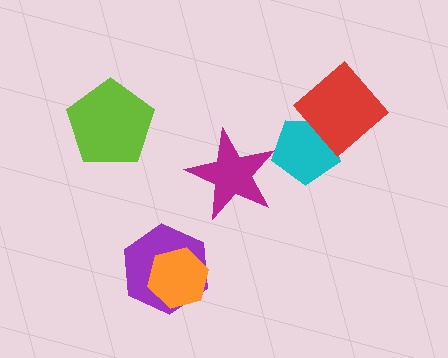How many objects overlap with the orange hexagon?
1 object overlaps with the orange hexagon.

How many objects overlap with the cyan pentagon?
1 object overlaps with the cyan pentagon.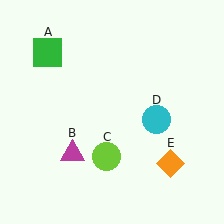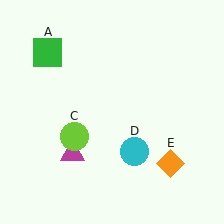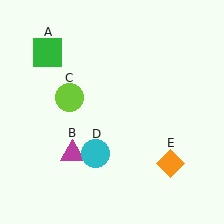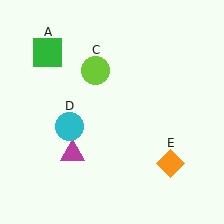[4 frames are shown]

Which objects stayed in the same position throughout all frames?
Green square (object A) and magenta triangle (object B) and orange diamond (object E) remained stationary.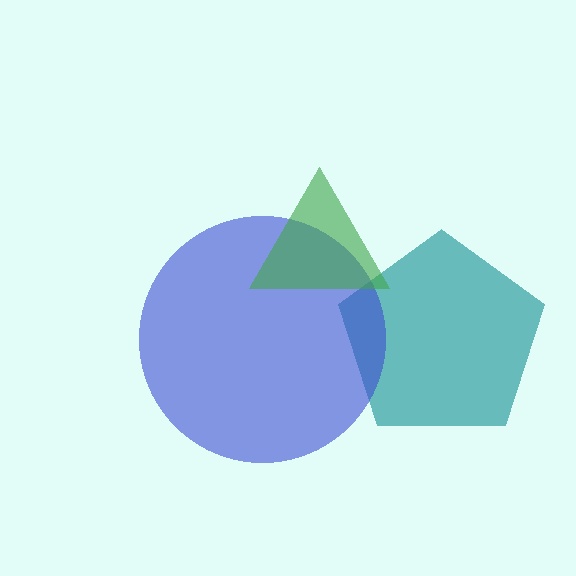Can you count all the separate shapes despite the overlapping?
Yes, there are 3 separate shapes.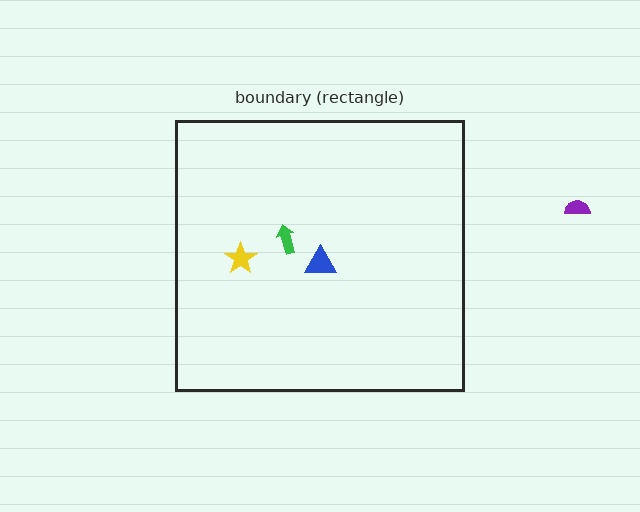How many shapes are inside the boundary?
3 inside, 1 outside.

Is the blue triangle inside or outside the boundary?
Inside.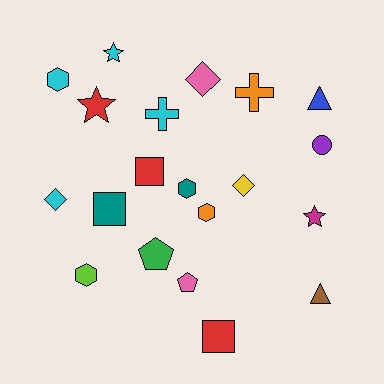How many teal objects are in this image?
There are 2 teal objects.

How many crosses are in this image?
There are 2 crosses.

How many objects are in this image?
There are 20 objects.